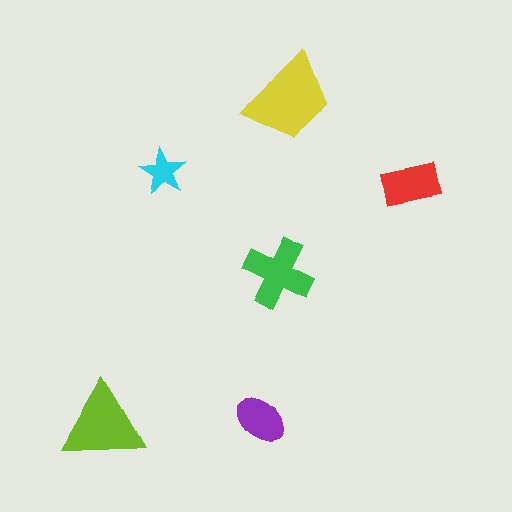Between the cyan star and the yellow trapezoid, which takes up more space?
The yellow trapezoid.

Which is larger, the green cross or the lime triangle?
The lime triangle.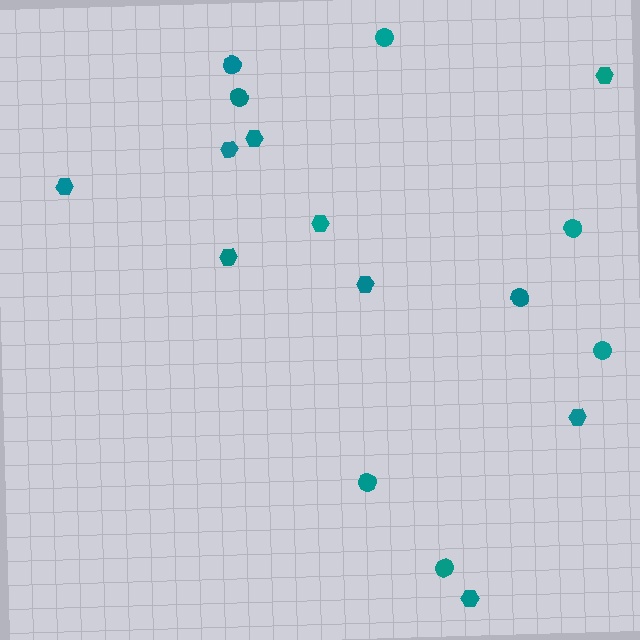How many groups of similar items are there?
There are 2 groups: one group of hexagons (9) and one group of circles (8).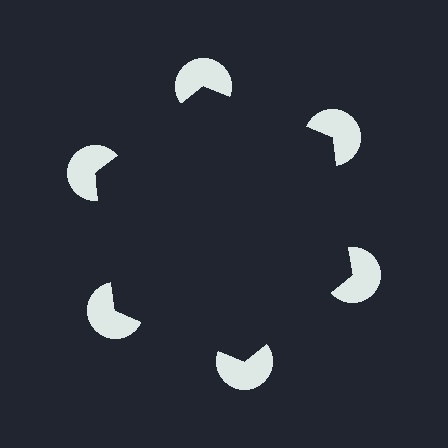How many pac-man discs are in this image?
There are 6 — one at each vertex of the illusory hexagon.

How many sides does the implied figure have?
6 sides.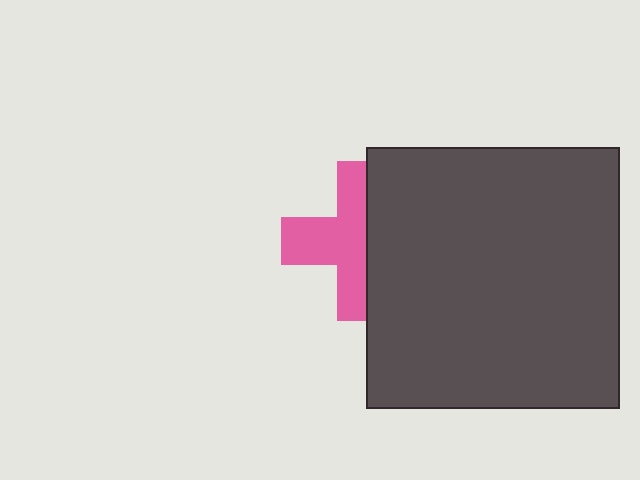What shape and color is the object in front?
The object in front is a dark gray rectangle.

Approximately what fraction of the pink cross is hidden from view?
Roughly 45% of the pink cross is hidden behind the dark gray rectangle.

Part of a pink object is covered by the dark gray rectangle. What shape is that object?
It is a cross.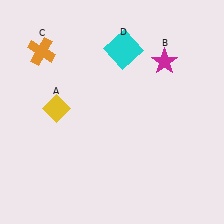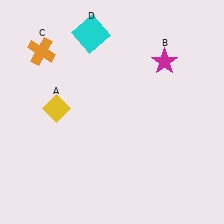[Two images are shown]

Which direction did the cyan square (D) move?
The cyan square (D) moved left.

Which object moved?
The cyan square (D) moved left.